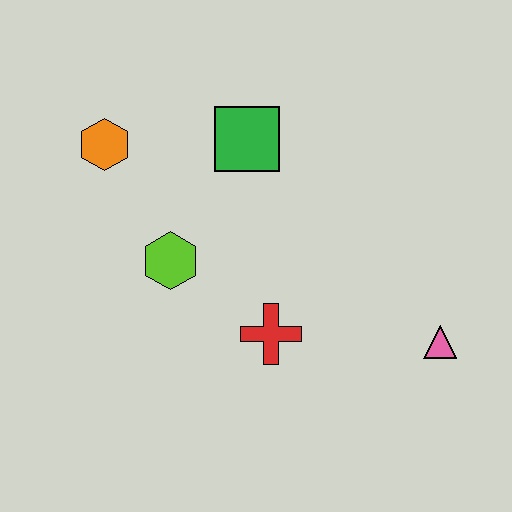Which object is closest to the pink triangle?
The red cross is closest to the pink triangle.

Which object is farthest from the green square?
The pink triangle is farthest from the green square.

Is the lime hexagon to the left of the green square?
Yes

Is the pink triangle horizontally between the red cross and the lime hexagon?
No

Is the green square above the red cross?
Yes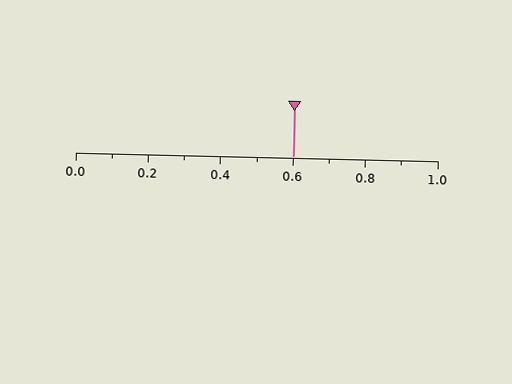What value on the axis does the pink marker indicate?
The marker indicates approximately 0.6.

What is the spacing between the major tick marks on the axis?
The major ticks are spaced 0.2 apart.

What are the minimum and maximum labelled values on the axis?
The axis runs from 0.0 to 1.0.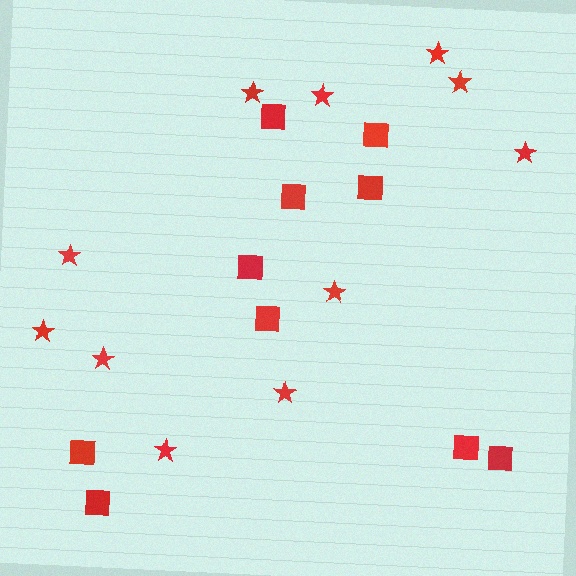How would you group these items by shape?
There are 2 groups: one group of stars (11) and one group of squares (10).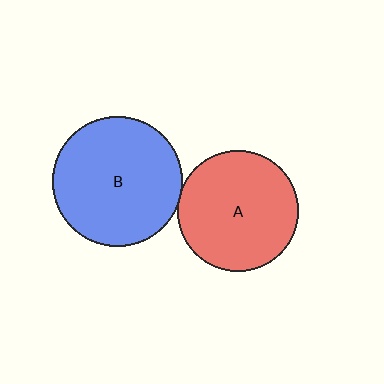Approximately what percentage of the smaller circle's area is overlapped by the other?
Approximately 5%.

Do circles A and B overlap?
Yes.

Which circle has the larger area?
Circle B (blue).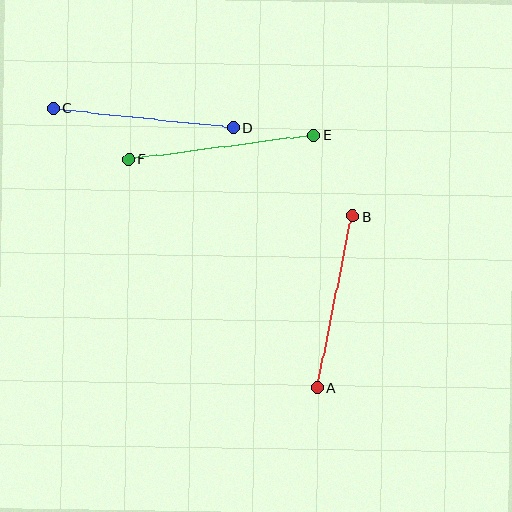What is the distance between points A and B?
The distance is approximately 175 pixels.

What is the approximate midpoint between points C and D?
The midpoint is at approximately (143, 118) pixels.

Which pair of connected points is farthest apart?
Points E and F are farthest apart.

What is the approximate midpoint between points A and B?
The midpoint is at approximately (335, 302) pixels.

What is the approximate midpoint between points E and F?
The midpoint is at approximately (221, 147) pixels.